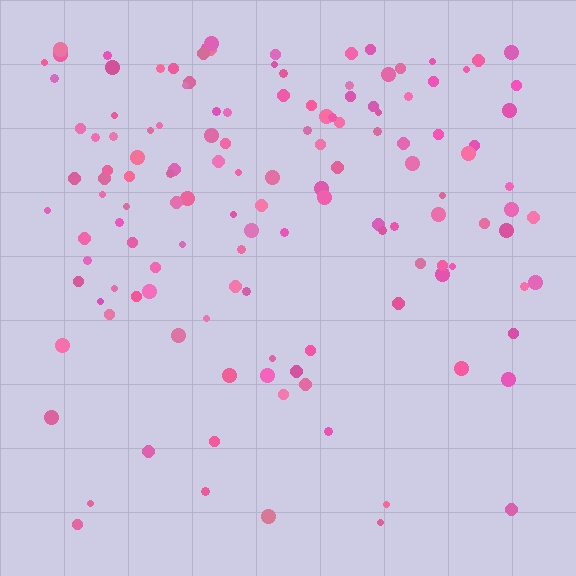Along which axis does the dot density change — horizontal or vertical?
Vertical.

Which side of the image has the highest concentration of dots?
The top.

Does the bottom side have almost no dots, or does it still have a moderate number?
Still a moderate number, just noticeably fewer than the top.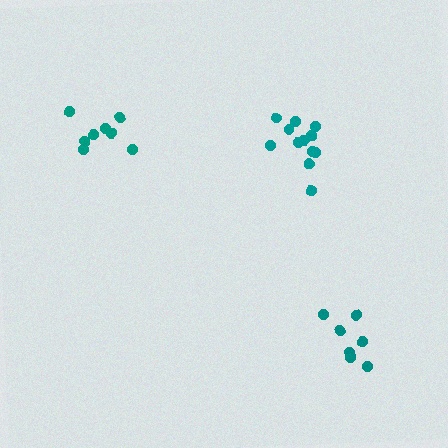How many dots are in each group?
Group 1: 12 dots, Group 2: 7 dots, Group 3: 8 dots (27 total).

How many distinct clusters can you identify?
There are 3 distinct clusters.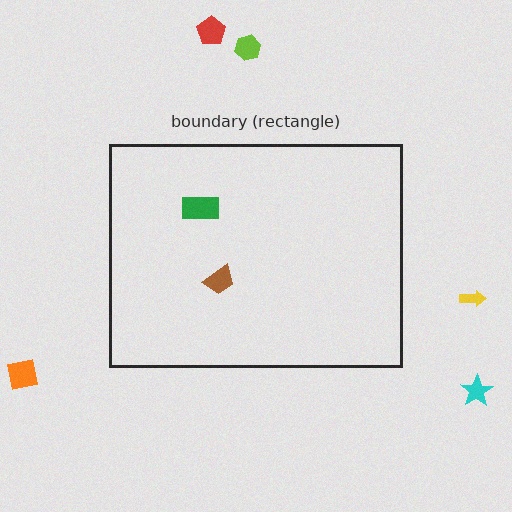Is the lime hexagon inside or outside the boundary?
Outside.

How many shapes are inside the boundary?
2 inside, 5 outside.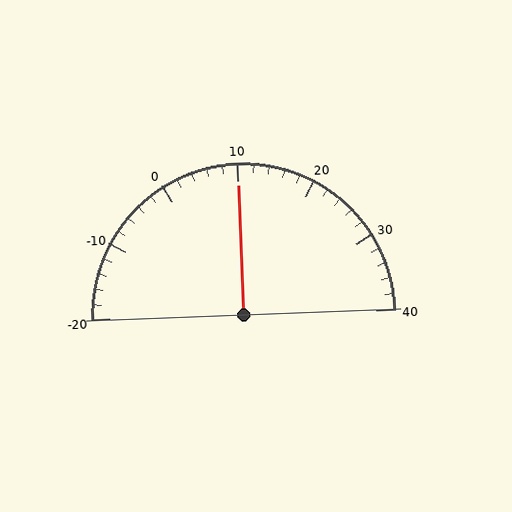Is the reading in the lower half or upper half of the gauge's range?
The reading is in the upper half of the range (-20 to 40).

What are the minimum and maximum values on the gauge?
The gauge ranges from -20 to 40.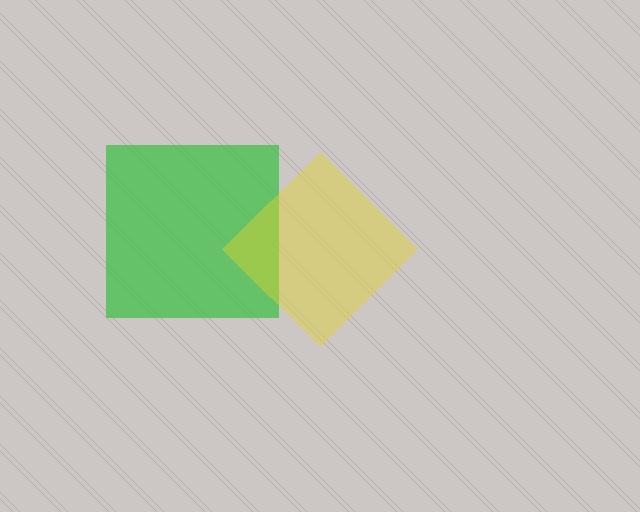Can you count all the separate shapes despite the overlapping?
Yes, there are 2 separate shapes.